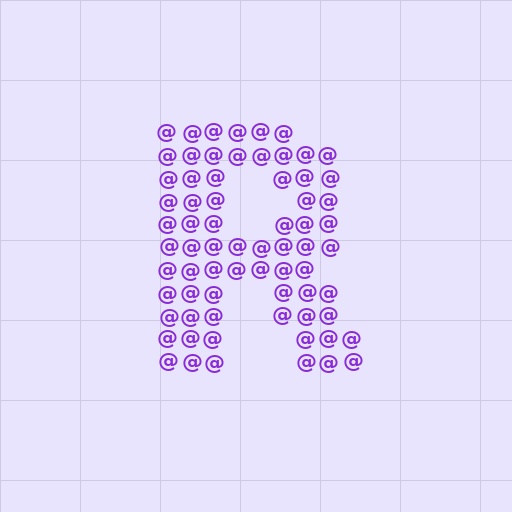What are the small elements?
The small elements are at signs.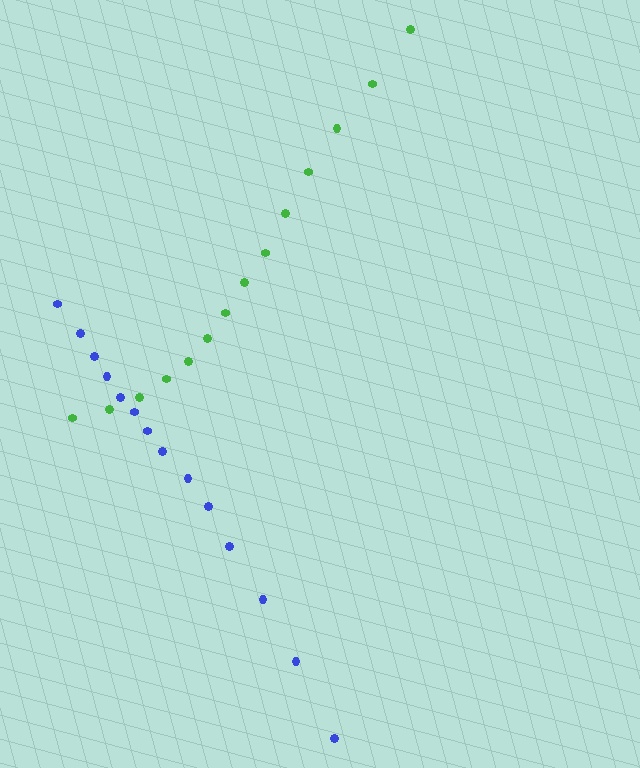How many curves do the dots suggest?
There are 2 distinct paths.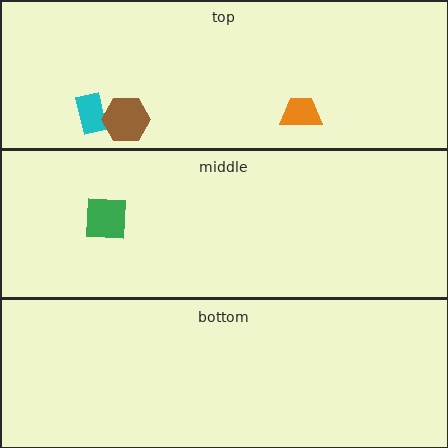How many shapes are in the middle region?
1.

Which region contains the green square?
The middle region.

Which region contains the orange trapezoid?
The top region.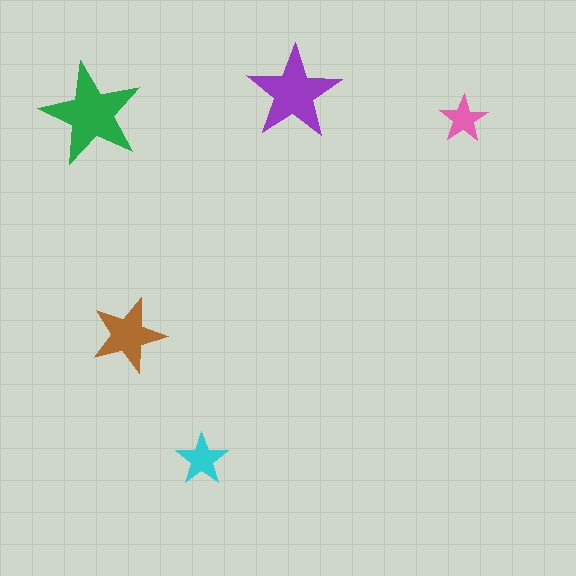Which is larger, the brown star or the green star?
The green one.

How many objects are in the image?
There are 5 objects in the image.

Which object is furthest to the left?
The green star is leftmost.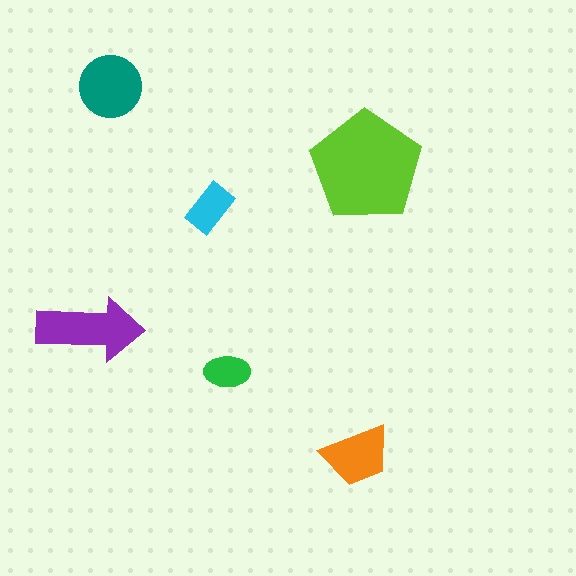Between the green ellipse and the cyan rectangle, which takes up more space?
The cyan rectangle.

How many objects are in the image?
There are 6 objects in the image.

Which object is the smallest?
The green ellipse.